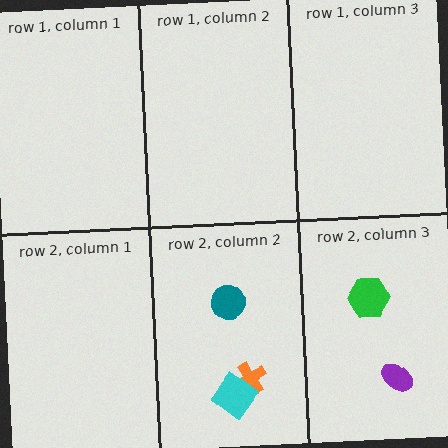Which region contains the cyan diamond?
The row 2, column 2 region.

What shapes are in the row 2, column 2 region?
The orange cross, the cyan diamond, the teal circle.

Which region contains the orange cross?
The row 2, column 2 region.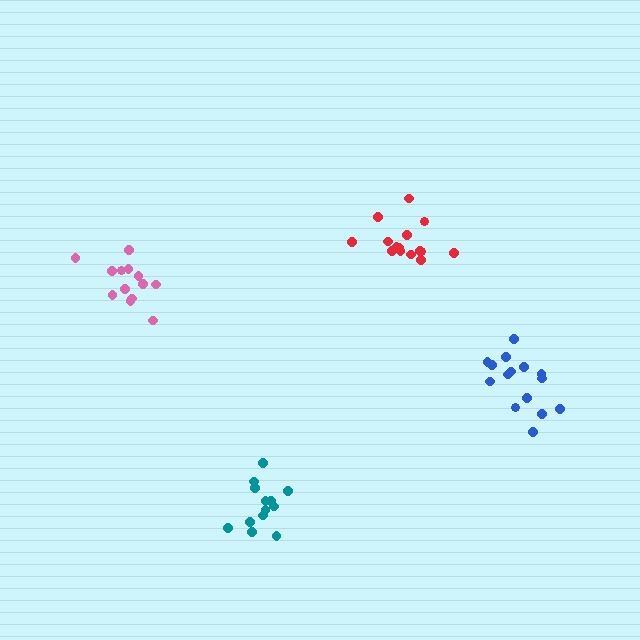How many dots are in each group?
Group 1: 15 dots, Group 2: 13 dots, Group 3: 15 dots, Group 4: 13 dots (56 total).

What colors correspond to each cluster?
The clusters are colored: red, pink, blue, teal.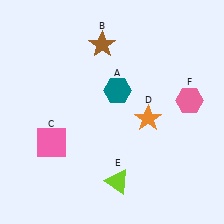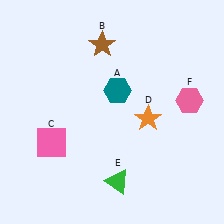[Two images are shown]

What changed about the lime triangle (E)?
In Image 1, E is lime. In Image 2, it changed to green.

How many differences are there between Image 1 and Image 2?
There is 1 difference between the two images.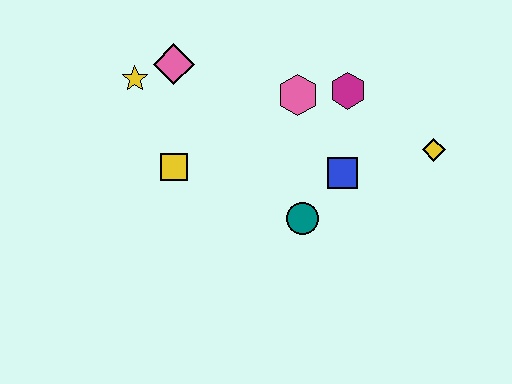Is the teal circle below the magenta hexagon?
Yes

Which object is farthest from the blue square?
The yellow star is farthest from the blue square.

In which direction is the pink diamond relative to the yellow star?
The pink diamond is to the right of the yellow star.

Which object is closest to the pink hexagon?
The magenta hexagon is closest to the pink hexagon.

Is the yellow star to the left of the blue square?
Yes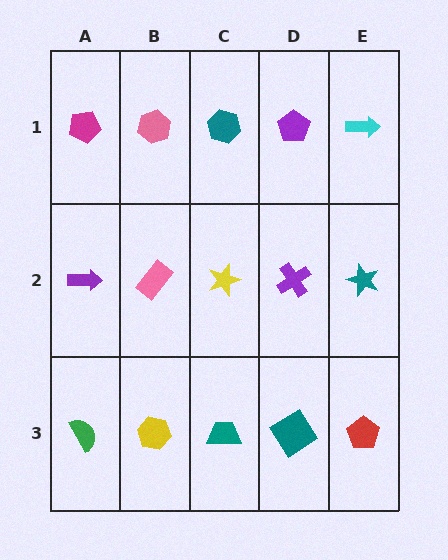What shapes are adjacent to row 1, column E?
A teal star (row 2, column E), a purple pentagon (row 1, column D).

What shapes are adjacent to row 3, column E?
A teal star (row 2, column E), a teal diamond (row 3, column D).